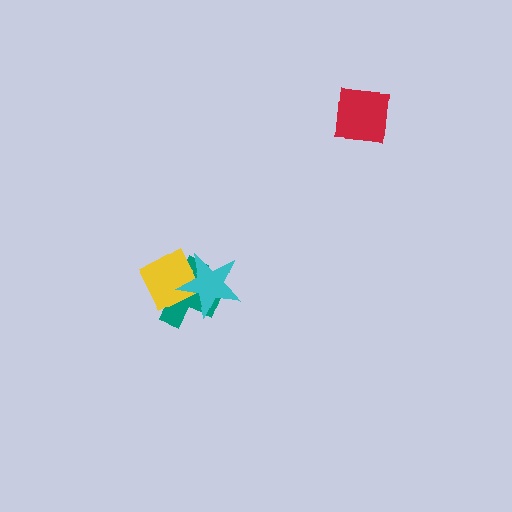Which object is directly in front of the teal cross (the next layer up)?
The yellow diamond is directly in front of the teal cross.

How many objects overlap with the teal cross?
2 objects overlap with the teal cross.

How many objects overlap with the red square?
0 objects overlap with the red square.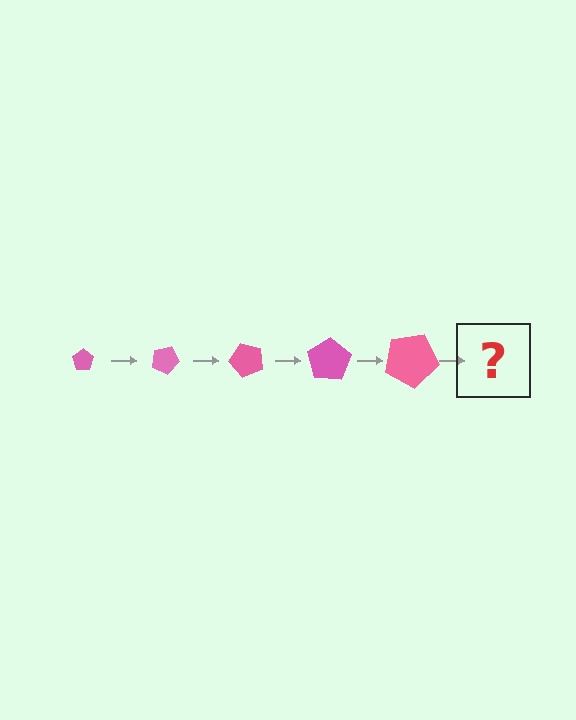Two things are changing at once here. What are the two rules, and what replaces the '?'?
The two rules are that the pentagon grows larger each step and it rotates 25 degrees each step. The '?' should be a pentagon, larger than the previous one and rotated 125 degrees from the start.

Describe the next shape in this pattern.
It should be a pentagon, larger than the previous one and rotated 125 degrees from the start.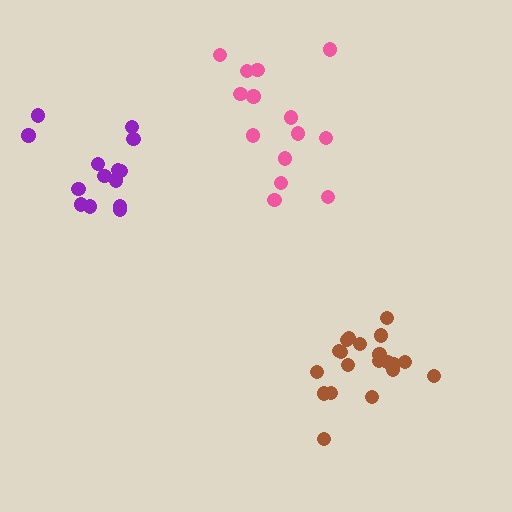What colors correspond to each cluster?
The clusters are colored: pink, purple, brown.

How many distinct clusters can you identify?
There are 3 distinct clusters.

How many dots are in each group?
Group 1: 14 dots, Group 2: 14 dots, Group 3: 20 dots (48 total).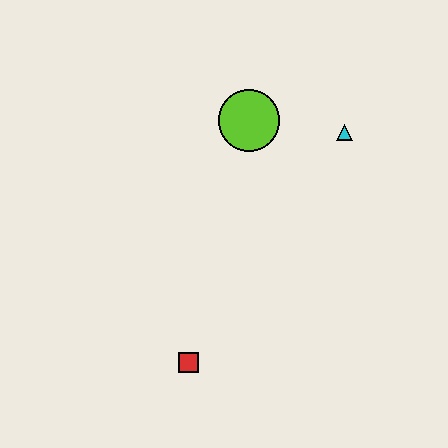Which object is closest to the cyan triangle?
The lime circle is closest to the cyan triangle.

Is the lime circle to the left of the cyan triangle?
Yes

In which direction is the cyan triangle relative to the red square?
The cyan triangle is above the red square.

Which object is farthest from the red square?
The cyan triangle is farthest from the red square.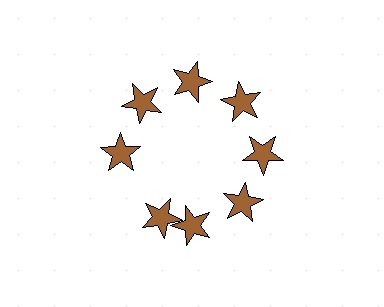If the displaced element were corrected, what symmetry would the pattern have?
It would have 8-fold rotational symmetry — the pattern would map onto itself every 45 degrees.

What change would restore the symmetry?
The symmetry would be restored by rotating it back into even spacing with its neighbors so that all 8 stars sit at equal angles and equal distance from the center.